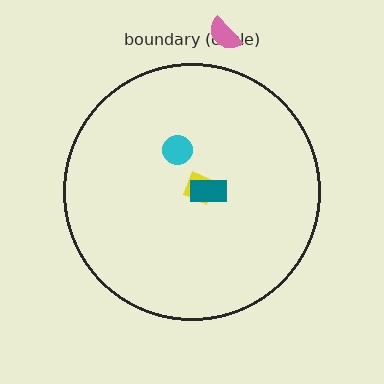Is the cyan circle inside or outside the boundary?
Inside.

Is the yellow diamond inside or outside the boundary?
Inside.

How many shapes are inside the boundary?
3 inside, 1 outside.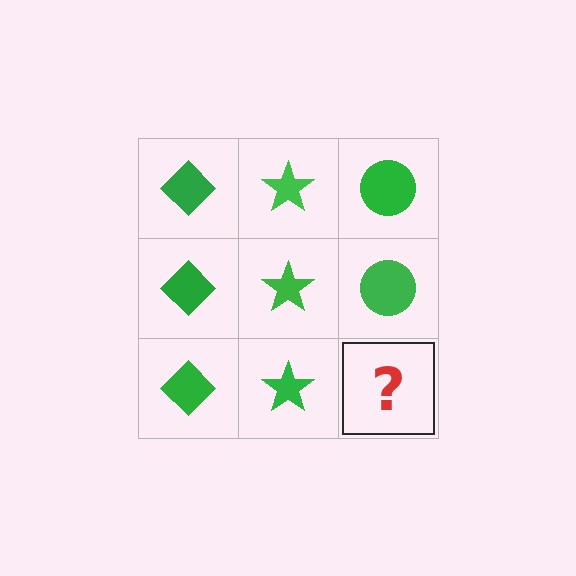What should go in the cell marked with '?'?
The missing cell should contain a green circle.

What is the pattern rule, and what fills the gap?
The rule is that each column has a consistent shape. The gap should be filled with a green circle.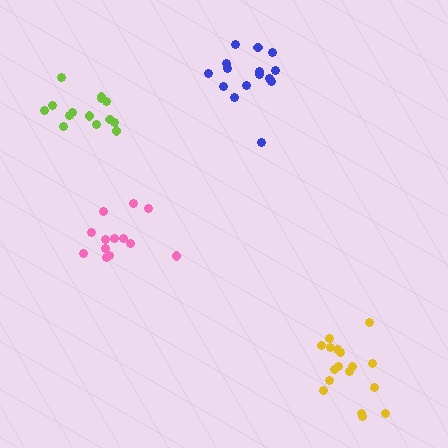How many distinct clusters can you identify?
There are 4 distinct clusters.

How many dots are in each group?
Group 1: 13 dots, Group 2: 15 dots, Group 3: 14 dots, Group 4: 17 dots (59 total).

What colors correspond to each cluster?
The clusters are colored: pink, blue, lime, yellow.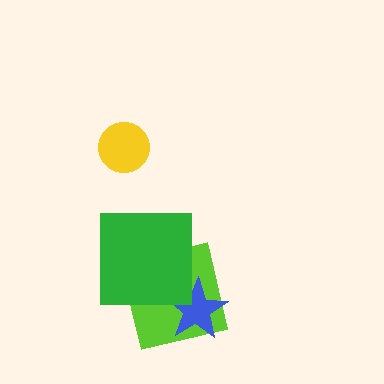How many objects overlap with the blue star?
1 object overlaps with the blue star.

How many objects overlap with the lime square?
2 objects overlap with the lime square.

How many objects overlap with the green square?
1 object overlaps with the green square.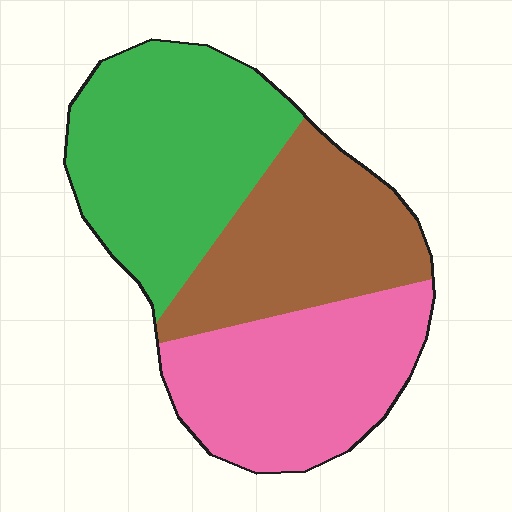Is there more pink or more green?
Green.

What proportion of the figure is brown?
Brown takes up about one third (1/3) of the figure.